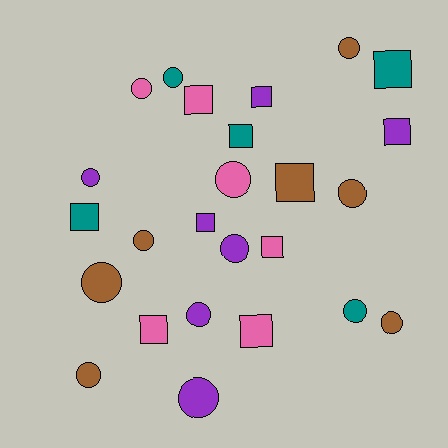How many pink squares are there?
There are 4 pink squares.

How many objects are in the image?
There are 25 objects.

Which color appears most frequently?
Purple, with 7 objects.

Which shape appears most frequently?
Circle, with 14 objects.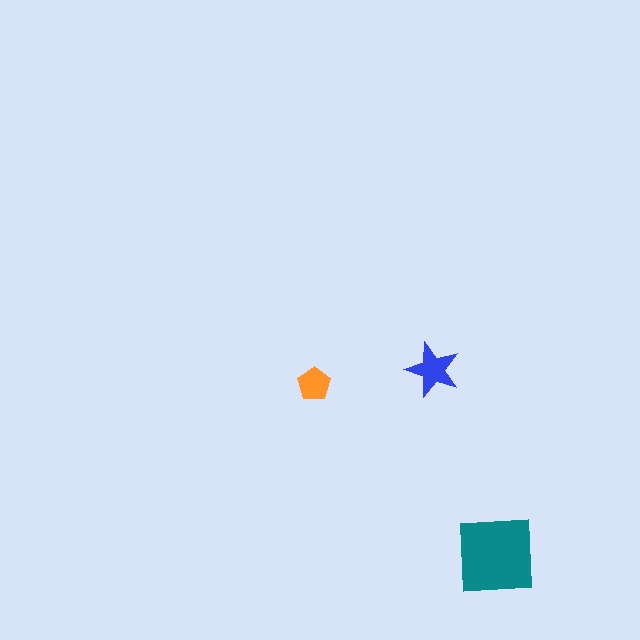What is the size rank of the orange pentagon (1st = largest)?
3rd.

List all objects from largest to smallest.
The teal square, the blue star, the orange pentagon.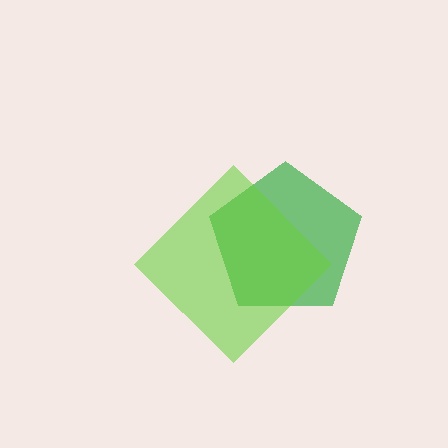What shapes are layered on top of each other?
The layered shapes are: a green pentagon, a lime diamond.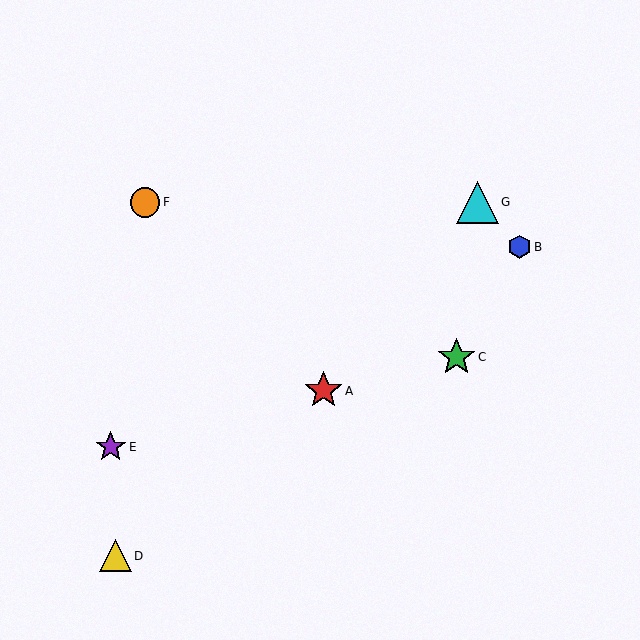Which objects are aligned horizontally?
Objects F, G are aligned horizontally.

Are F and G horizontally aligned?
Yes, both are at y≈202.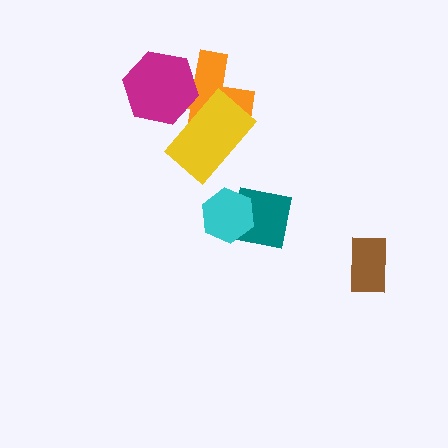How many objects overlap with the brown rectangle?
0 objects overlap with the brown rectangle.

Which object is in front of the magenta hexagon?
The yellow rectangle is in front of the magenta hexagon.